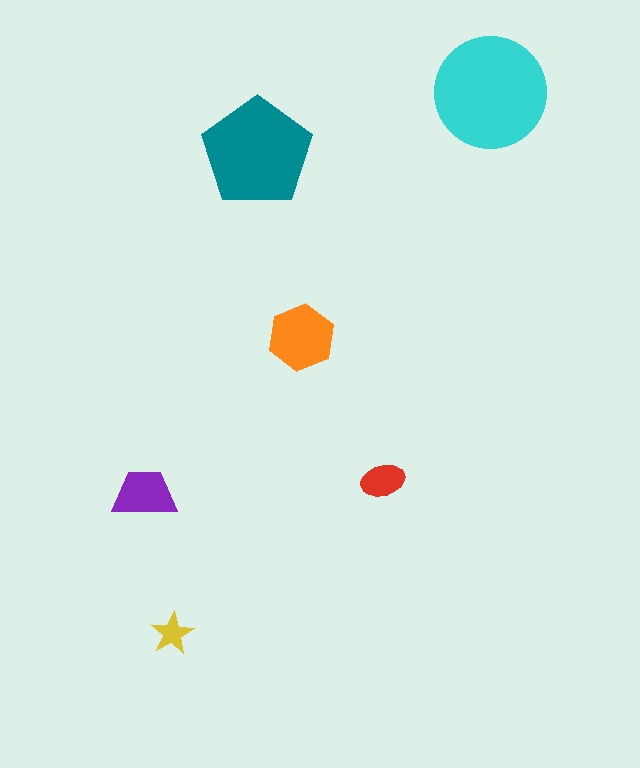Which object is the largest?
The cyan circle.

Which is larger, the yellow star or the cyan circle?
The cyan circle.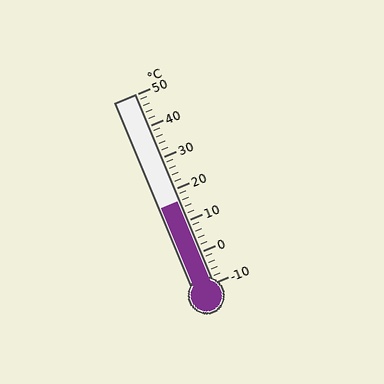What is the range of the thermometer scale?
The thermometer scale ranges from -10°C to 50°C.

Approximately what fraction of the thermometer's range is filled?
The thermometer is filled to approximately 45% of its range.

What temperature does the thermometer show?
The thermometer shows approximately 16°C.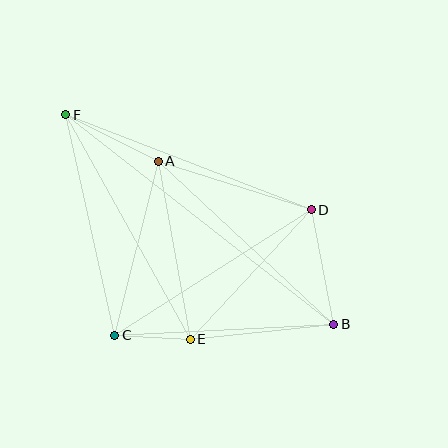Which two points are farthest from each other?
Points B and F are farthest from each other.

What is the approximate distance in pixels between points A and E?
The distance between A and E is approximately 181 pixels.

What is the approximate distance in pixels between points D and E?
The distance between D and E is approximately 177 pixels.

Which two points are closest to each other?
Points C and E are closest to each other.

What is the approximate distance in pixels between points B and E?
The distance between B and E is approximately 145 pixels.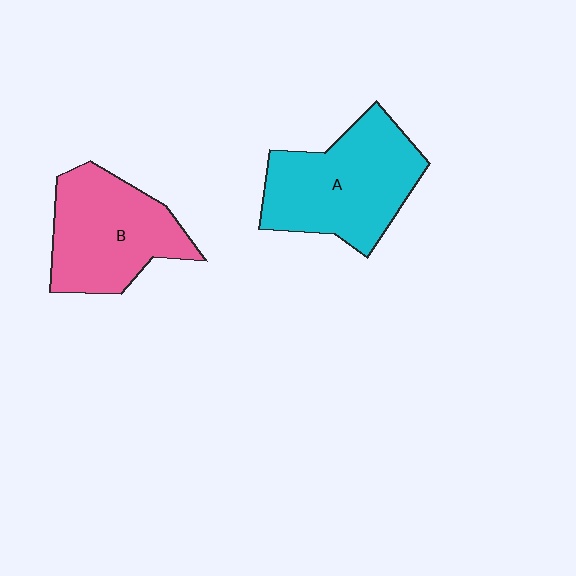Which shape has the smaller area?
Shape B (pink).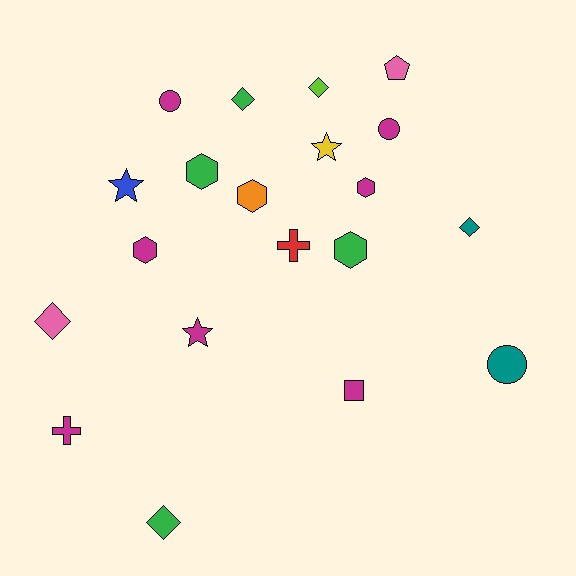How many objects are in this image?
There are 20 objects.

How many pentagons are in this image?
There is 1 pentagon.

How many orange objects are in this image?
There is 1 orange object.